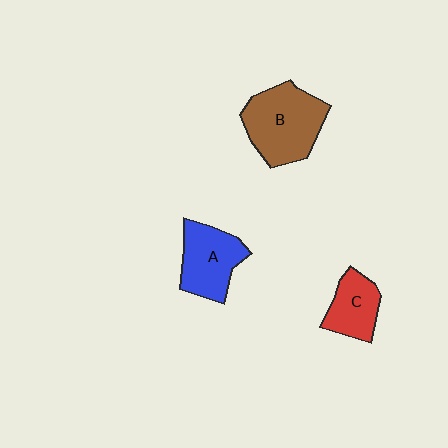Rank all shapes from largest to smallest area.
From largest to smallest: B (brown), A (blue), C (red).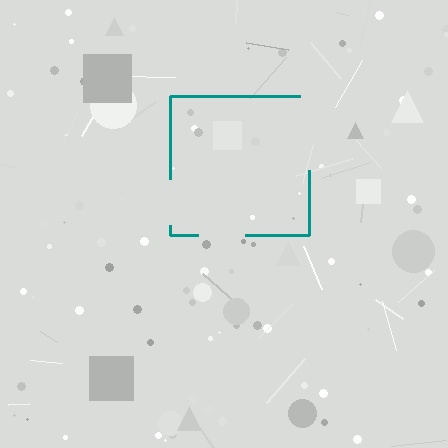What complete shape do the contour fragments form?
The contour fragments form a square.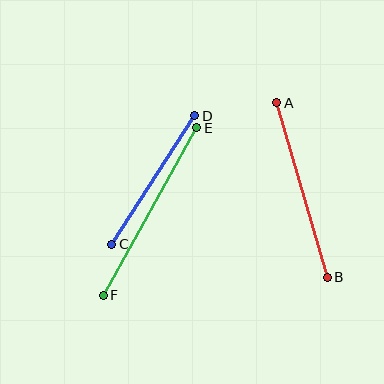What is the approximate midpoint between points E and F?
The midpoint is at approximately (150, 212) pixels.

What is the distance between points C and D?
The distance is approximately 153 pixels.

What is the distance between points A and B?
The distance is approximately 182 pixels.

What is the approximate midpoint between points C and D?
The midpoint is at approximately (153, 180) pixels.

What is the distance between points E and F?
The distance is approximately 192 pixels.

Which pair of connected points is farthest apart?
Points E and F are farthest apart.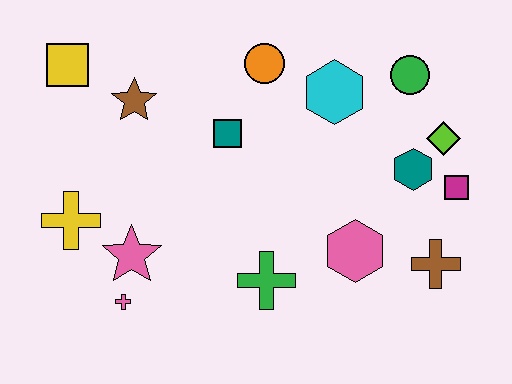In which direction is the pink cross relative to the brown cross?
The pink cross is to the left of the brown cross.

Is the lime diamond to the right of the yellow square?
Yes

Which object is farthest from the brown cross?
The yellow square is farthest from the brown cross.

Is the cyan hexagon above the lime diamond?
Yes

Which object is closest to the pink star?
The pink cross is closest to the pink star.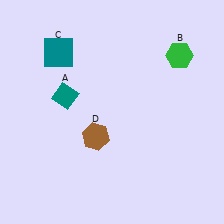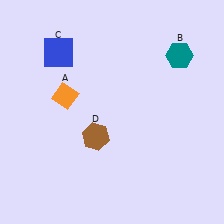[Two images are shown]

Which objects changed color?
A changed from teal to orange. B changed from green to teal. C changed from teal to blue.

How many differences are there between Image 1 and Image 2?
There are 3 differences between the two images.